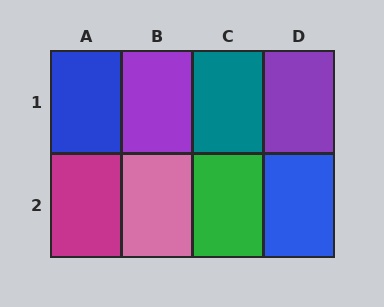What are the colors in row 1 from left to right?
Blue, purple, teal, purple.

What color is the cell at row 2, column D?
Blue.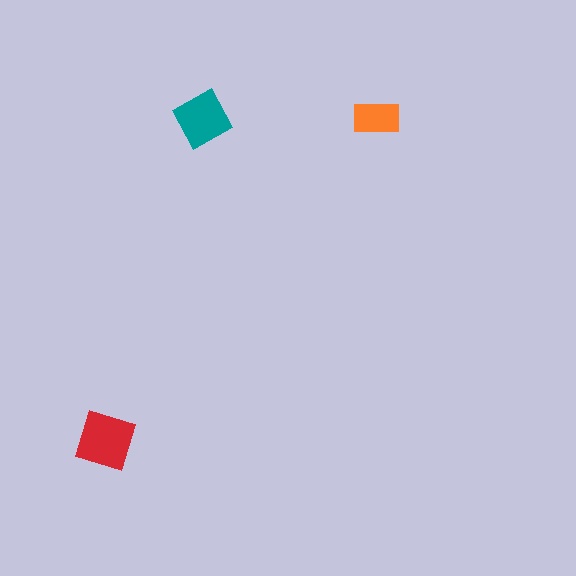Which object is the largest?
The red square.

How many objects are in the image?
There are 3 objects in the image.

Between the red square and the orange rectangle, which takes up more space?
The red square.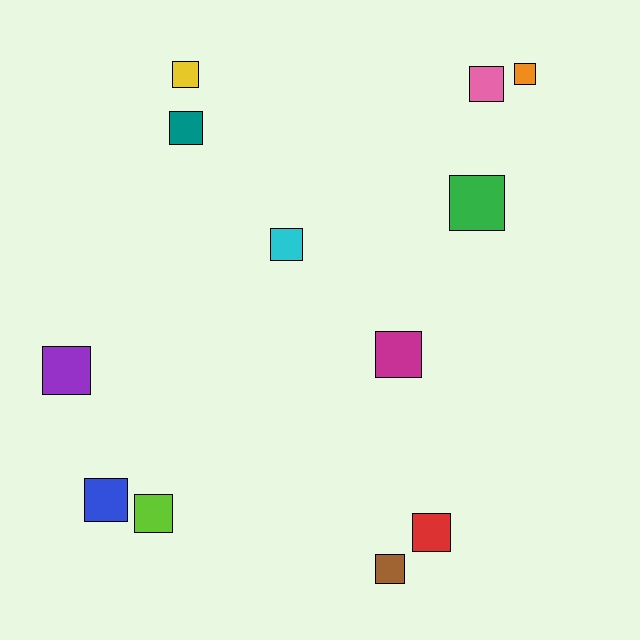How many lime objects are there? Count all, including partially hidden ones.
There is 1 lime object.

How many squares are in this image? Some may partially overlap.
There are 12 squares.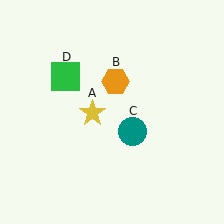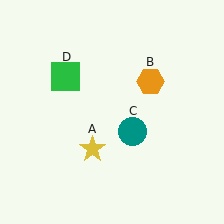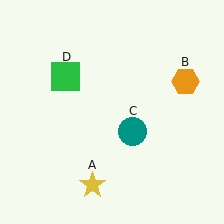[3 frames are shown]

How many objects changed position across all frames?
2 objects changed position: yellow star (object A), orange hexagon (object B).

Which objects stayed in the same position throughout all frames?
Teal circle (object C) and green square (object D) remained stationary.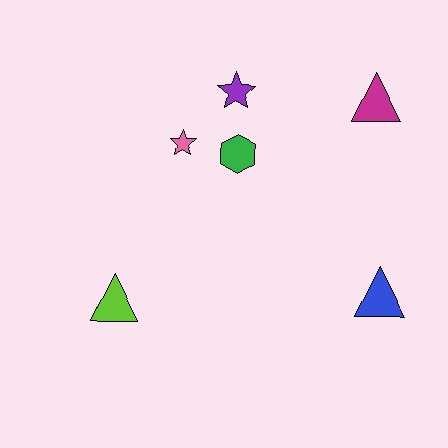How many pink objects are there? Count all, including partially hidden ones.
There is 1 pink object.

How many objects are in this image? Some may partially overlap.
There are 6 objects.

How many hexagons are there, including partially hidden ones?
There is 1 hexagon.